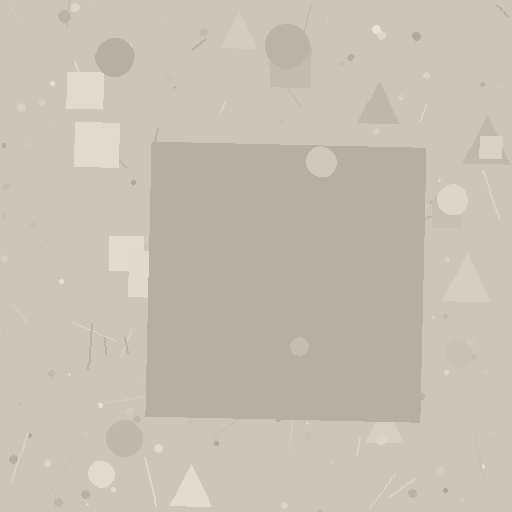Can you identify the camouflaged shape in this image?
The camouflaged shape is a square.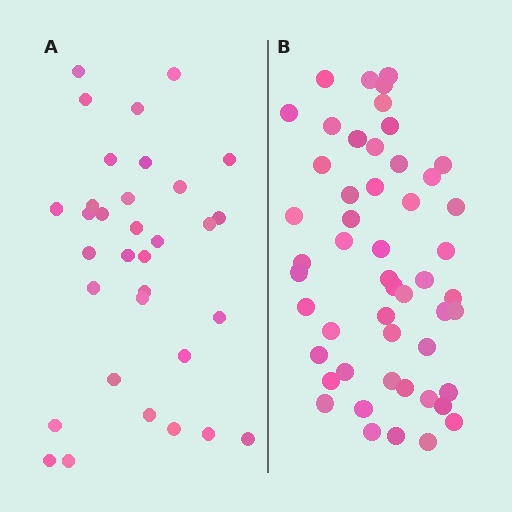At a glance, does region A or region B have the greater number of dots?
Region B (the right region) has more dots.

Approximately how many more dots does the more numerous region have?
Region B has approximately 20 more dots than region A.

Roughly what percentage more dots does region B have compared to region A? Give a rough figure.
About 55% more.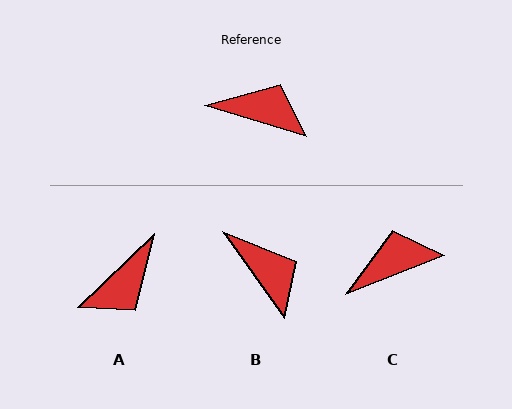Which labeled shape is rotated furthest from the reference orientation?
A, about 120 degrees away.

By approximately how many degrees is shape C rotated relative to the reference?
Approximately 38 degrees counter-clockwise.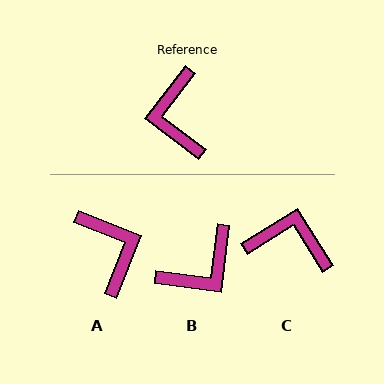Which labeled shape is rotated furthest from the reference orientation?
A, about 164 degrees away.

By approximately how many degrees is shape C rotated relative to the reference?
Approximately 111 degrees clockwise.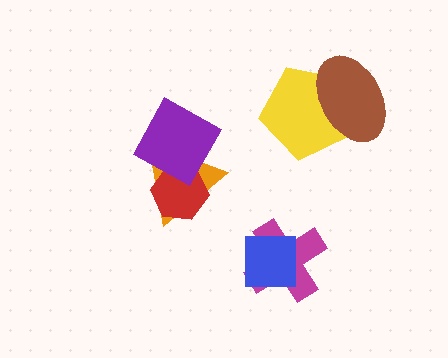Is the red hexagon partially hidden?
Yes, it is partially covered by another shape.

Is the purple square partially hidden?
No, no other shape covers it.